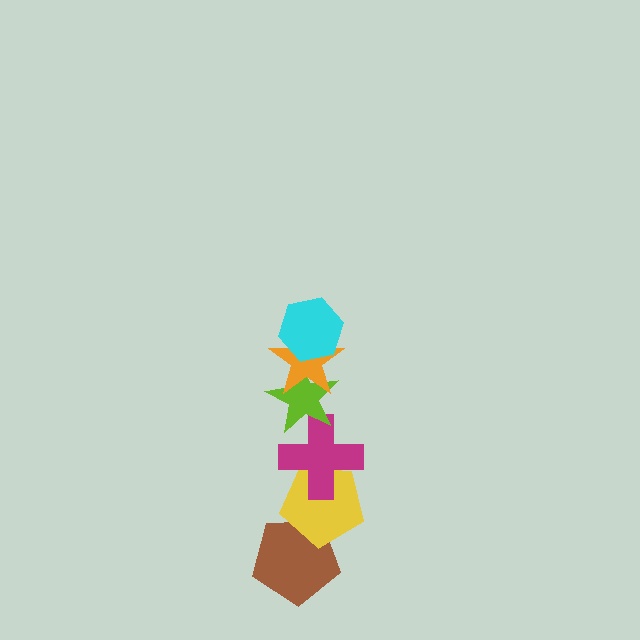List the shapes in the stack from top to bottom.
From top to bottom: the cyan hexagon, the orange star, the lime star, the magenta cross, the yellow pentagon, the brown pentagon.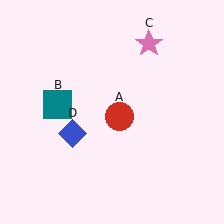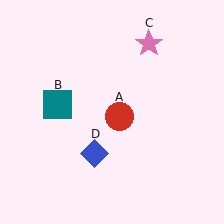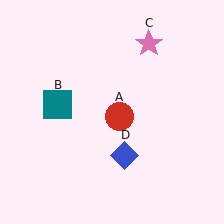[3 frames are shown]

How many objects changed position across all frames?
1 object changed position: blue diamond (object D).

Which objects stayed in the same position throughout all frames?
Red circle (object A) and teal square (object B) and pink star (object C) remained stationary.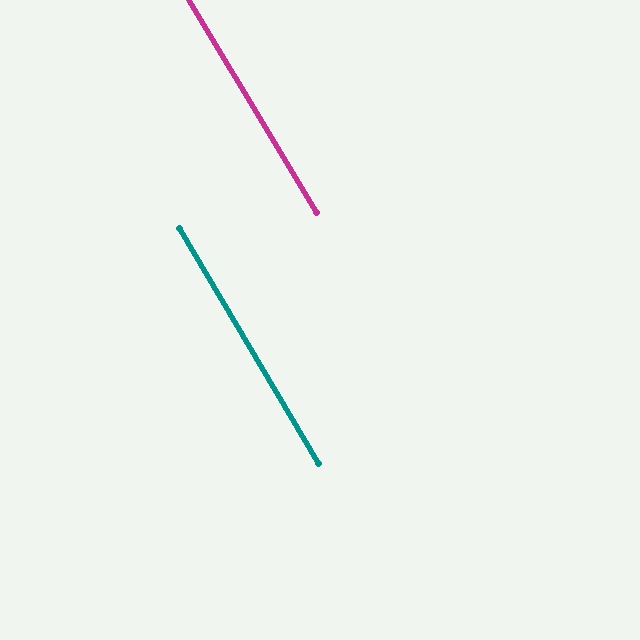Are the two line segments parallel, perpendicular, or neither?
Parallel — their directions differ by only 0.4°.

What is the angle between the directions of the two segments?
Approximately 0 degrees.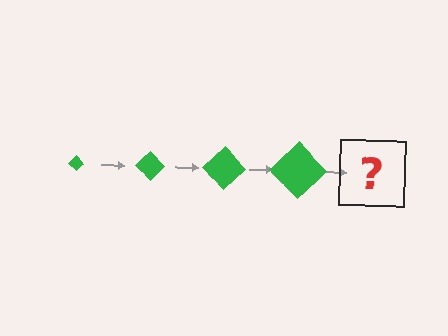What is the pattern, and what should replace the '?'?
The pattern is that the diamond gets progressively larger each step. The '?' should be a green diamond, larger than the previous one.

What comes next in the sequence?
The next element should be a green diamond, larger than the previous one.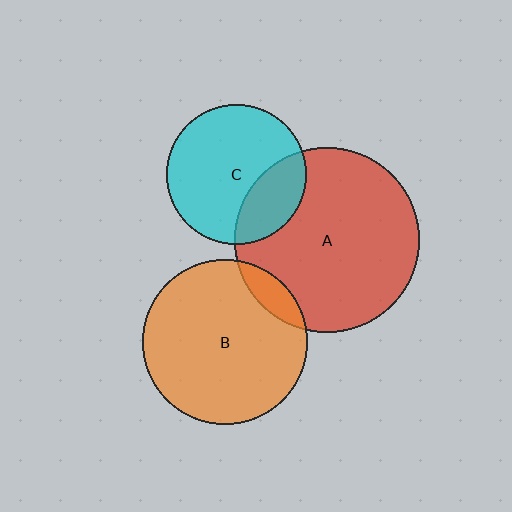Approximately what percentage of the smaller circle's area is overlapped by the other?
Approximately 10%.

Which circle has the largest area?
Circle A (red).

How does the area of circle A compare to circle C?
Approximately 1.7 times.